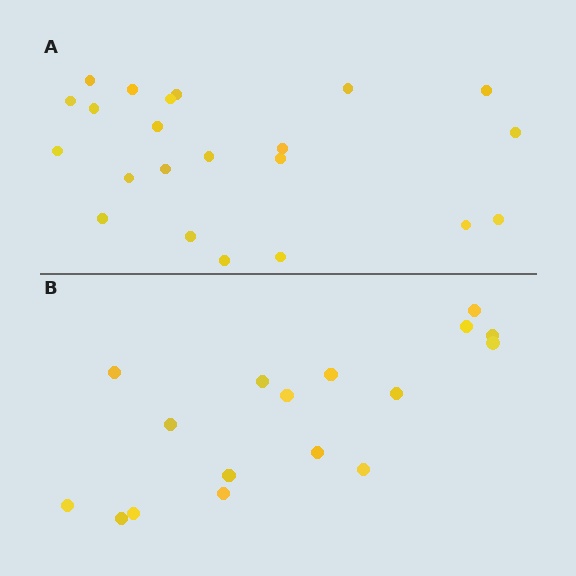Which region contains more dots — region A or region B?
Region A (the top region) has more dots.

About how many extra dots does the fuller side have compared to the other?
Region A has about 5 more dots than region B.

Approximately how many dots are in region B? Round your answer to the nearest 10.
About 20 dots. (The exact count is 17, which rounds to 20.)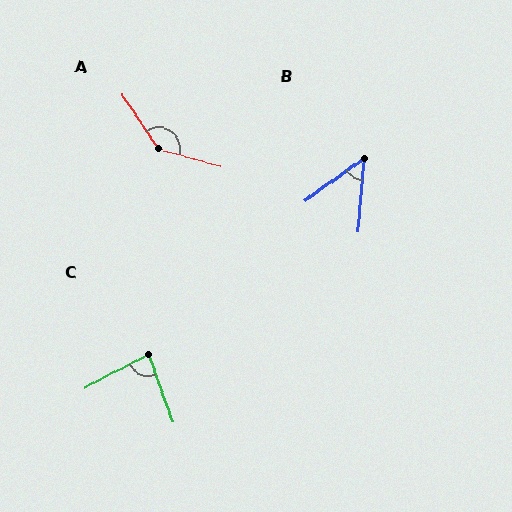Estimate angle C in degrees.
Approximately 82 degrees.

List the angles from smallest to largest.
B (50°), C (82°), A (140°).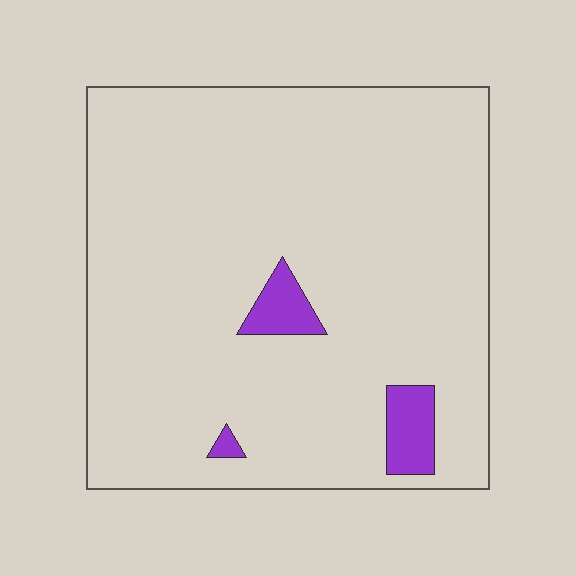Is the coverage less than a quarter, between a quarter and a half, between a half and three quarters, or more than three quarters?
Less than a quarter.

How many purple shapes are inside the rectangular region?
3.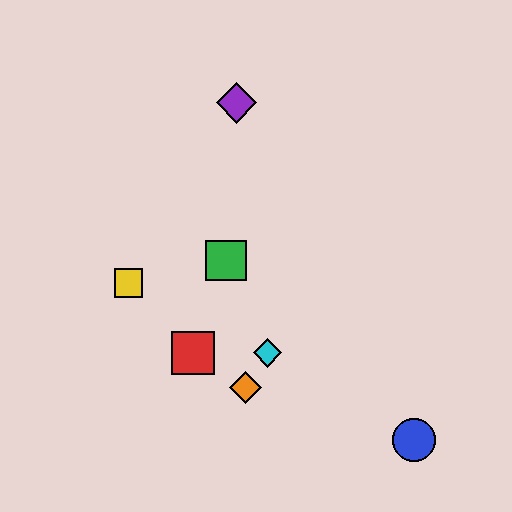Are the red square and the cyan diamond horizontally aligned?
Yes, both are at y≈353.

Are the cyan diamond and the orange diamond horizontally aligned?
No, the cyan diamond is at y≈353 and the orange diamond is at y≈387.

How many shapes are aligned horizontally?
2 shapes (the red square, the cyan diamond) are aligned horizontally.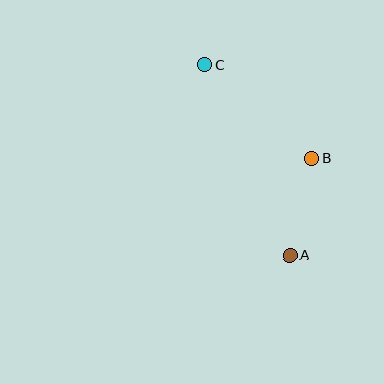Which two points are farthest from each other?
Points A and C are farthest from each other.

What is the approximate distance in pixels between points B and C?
The distance between B and C is approximately 143 pixels.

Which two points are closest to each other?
Points A and B are closest to each other.